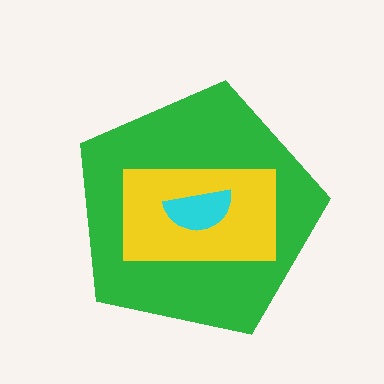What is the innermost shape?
The cyan semicircle.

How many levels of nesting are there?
3.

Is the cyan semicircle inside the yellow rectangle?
Yes.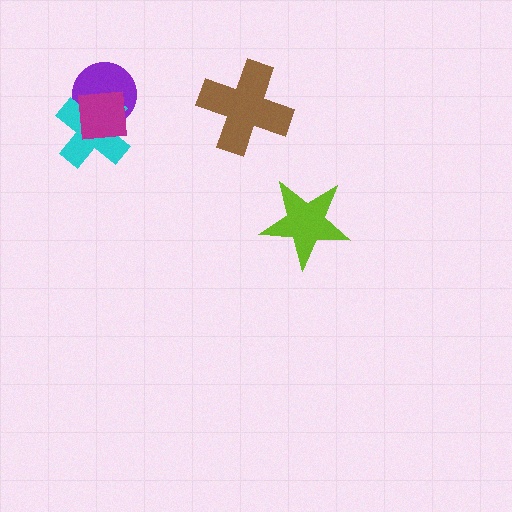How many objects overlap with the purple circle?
2 objects overlap with the purple circle.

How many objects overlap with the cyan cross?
2 objects overlap with the cyan cross.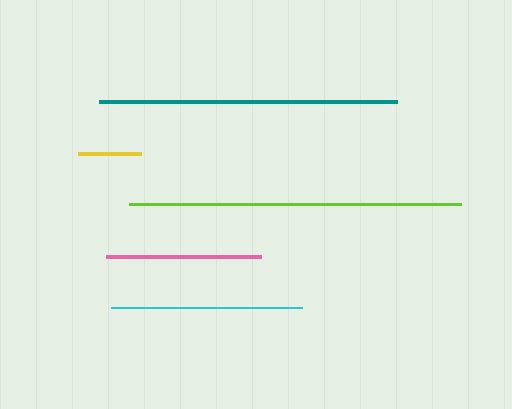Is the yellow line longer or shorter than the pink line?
The pink line is longer than the yellow line.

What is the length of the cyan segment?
The cyan segment is approximately 191 pixels long.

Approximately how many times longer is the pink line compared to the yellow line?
The pink line is approximately 2.5 times the length of the yellow line.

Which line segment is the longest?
The lime line is the longest at approximately 332 pixels.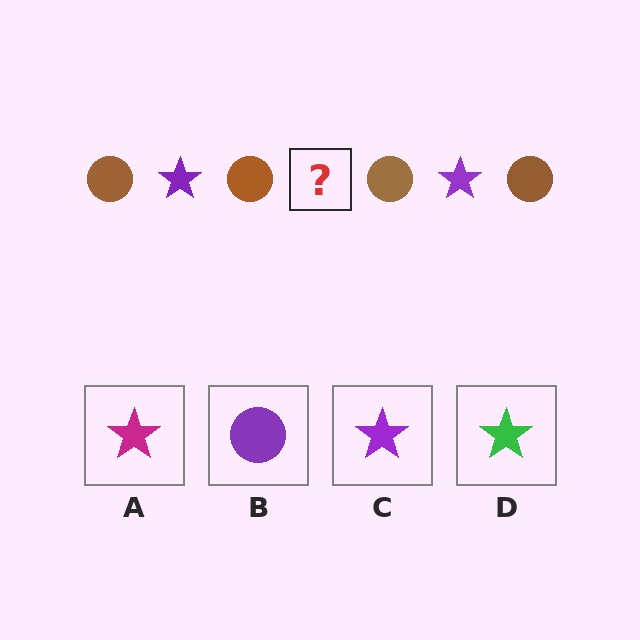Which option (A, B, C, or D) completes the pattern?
C.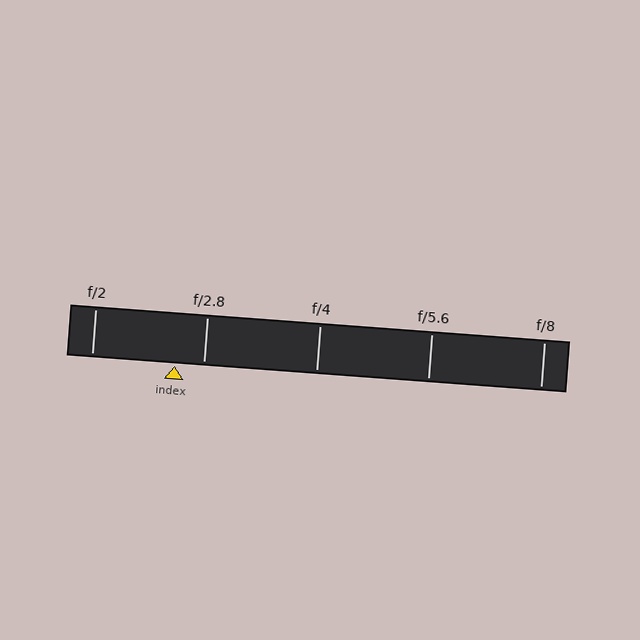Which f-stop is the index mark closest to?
The index mark is closest to f/2.8.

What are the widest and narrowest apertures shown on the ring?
The widest aperture shown is f/2 and the narrowest is f/8.